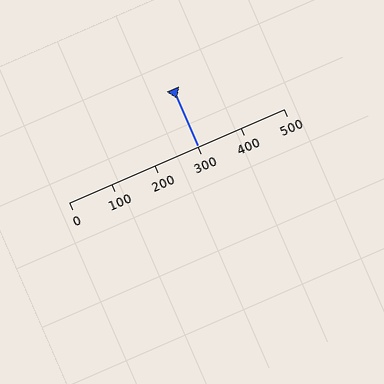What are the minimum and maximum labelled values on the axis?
The axis runs from 0 to 500.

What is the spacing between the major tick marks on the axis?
The major ticks are spaced 100 apart.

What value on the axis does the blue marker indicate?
The marker indicates approximately 300.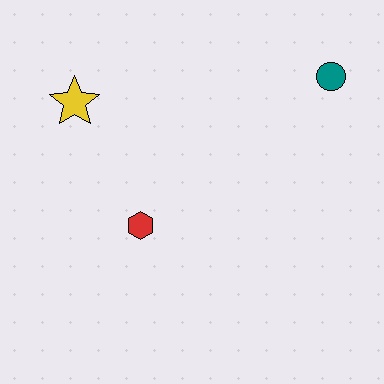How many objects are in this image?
There are 3 objects.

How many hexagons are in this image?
There is 1 hexagon.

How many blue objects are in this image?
There are no blue objects.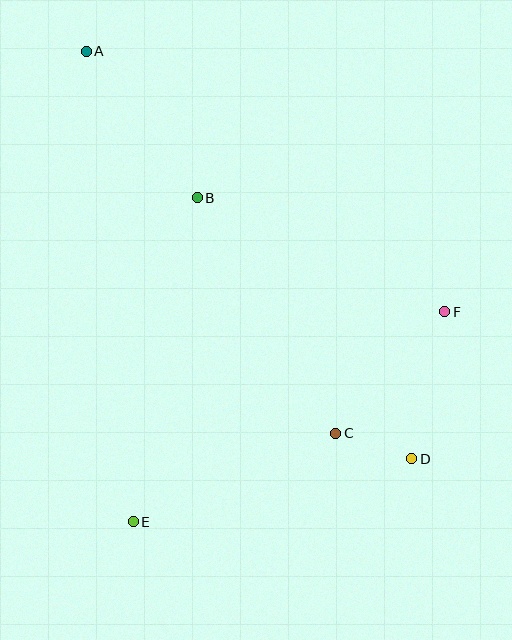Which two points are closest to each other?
Points C and D are closest to each other.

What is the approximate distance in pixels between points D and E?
The distance between D and E is approximately 286 pixels.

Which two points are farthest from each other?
Points A and D are farthest from each other.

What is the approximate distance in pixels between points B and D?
The distance between B and D is approximately 338 pixels.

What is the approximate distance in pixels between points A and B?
The distance between A and B is approximately 184 pixels.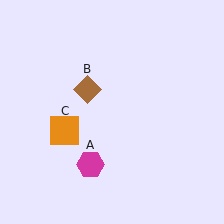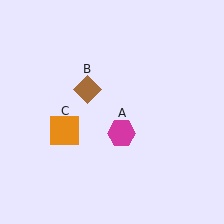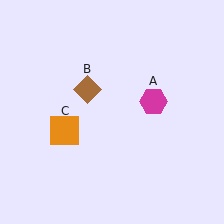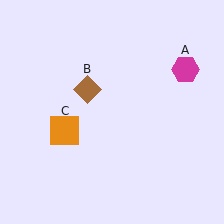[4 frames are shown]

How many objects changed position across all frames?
1 object changed position: magenta hexagon (object A).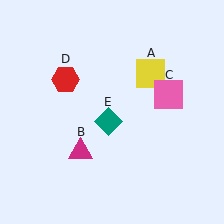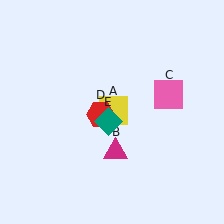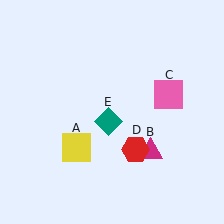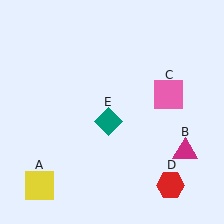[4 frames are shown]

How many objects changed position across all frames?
3 objects changed position: yellow square (object A), magenta triangle (object B), red hexagon (object D).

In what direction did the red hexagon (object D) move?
The red hexagon (object D) moved down and to the right.